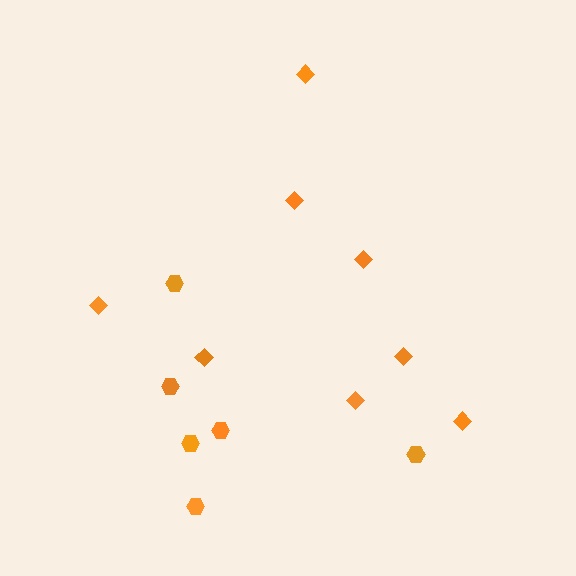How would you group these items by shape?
There are 2 groups: one group of diamonds (8) and one group of hexagons (6).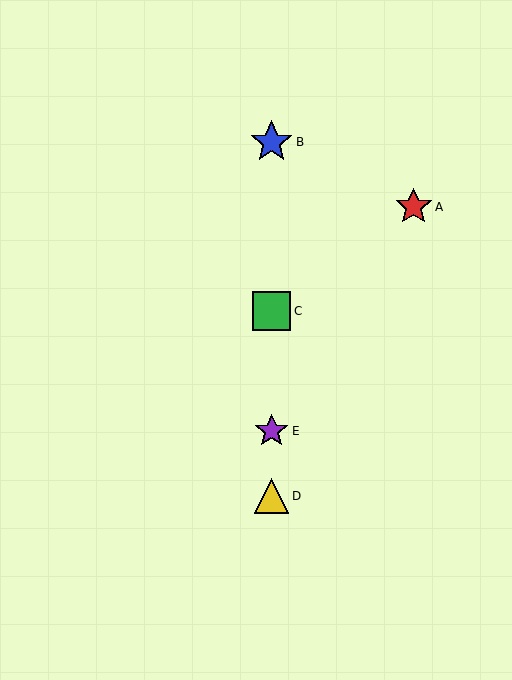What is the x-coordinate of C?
Object C is at x≈272.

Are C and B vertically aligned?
Yes, both are at x≈272.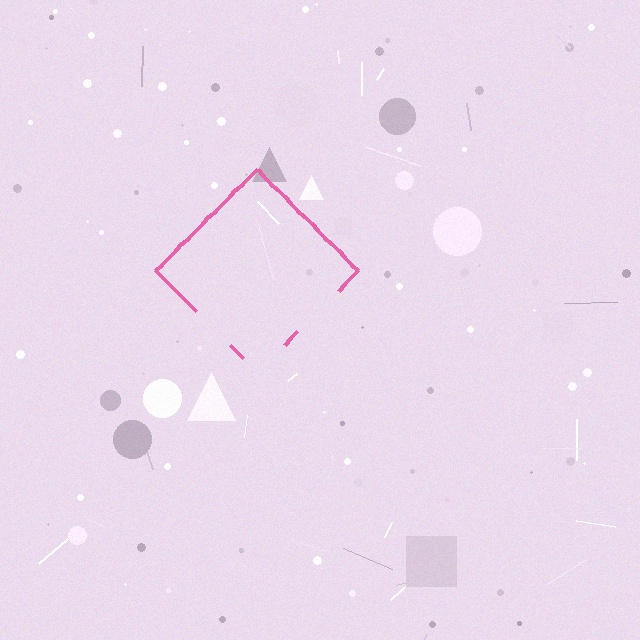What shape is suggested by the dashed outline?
The dashed outline suggests a diamond.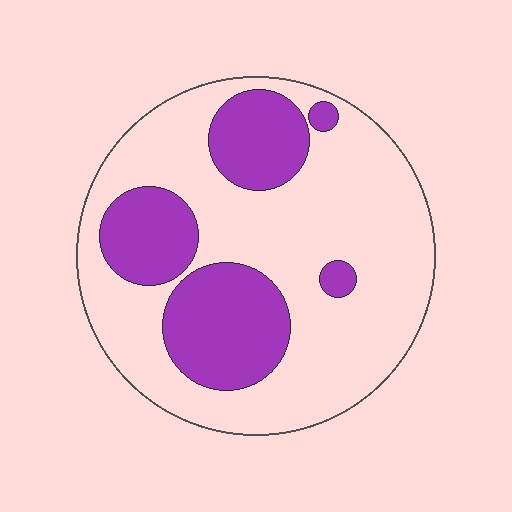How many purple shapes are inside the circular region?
5.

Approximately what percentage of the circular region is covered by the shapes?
Approximately 30%.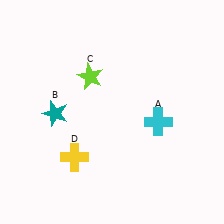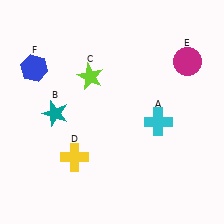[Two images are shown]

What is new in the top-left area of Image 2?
A blue hexagon (F) was added in the top-left area of Image 2.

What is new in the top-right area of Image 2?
A magenta circle (E) was added in the top-right area of Image 2.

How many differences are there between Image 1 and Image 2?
There are 2 differences between the two images.